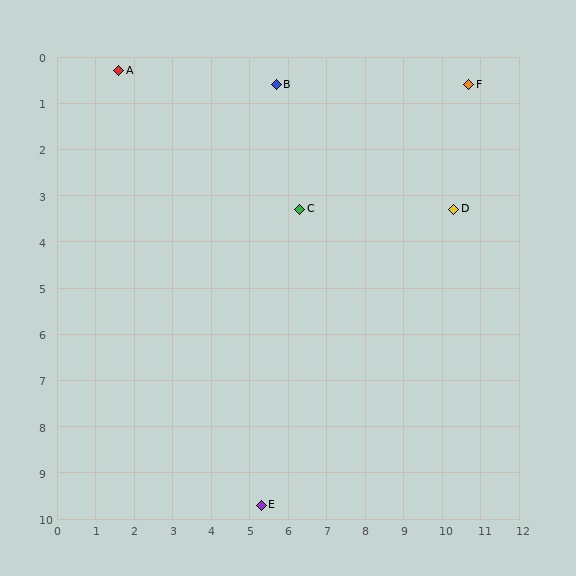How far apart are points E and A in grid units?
Points E and A are about 10.1 grid units apart.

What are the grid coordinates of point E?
Point E is at approximately (5.3, 9.7).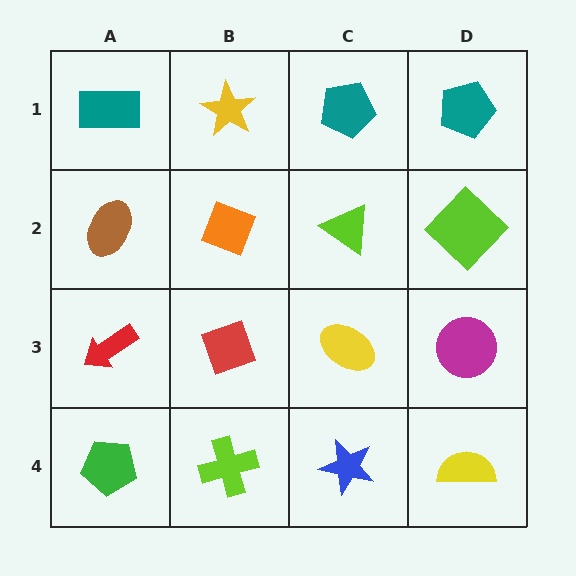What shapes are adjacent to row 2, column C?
A teal pentagon (row 1, column C), a yellow ellipse (row 3, column C), an orange diamond (row 2, column B), a lime diamond (row 2, column D).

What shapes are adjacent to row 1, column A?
A brown ellipse (row 2, column A), a yellow star (row 1, column B).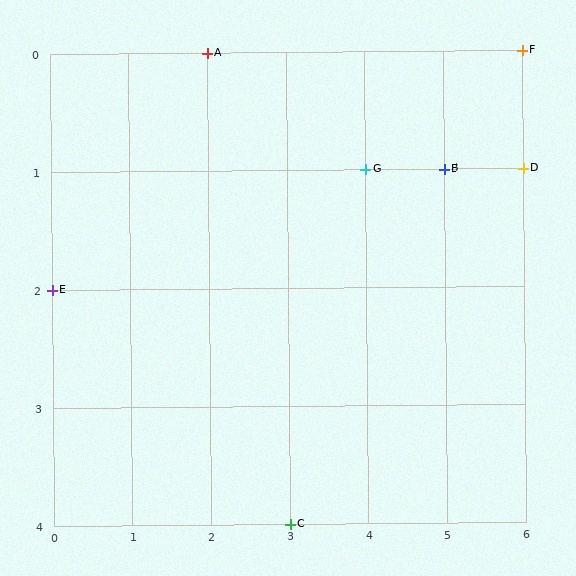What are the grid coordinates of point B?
Point B is at grid coordinates (5, 1).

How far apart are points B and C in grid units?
Points B and C are 2 columns and 3 rows apart (about 3.6 grid units diagonally).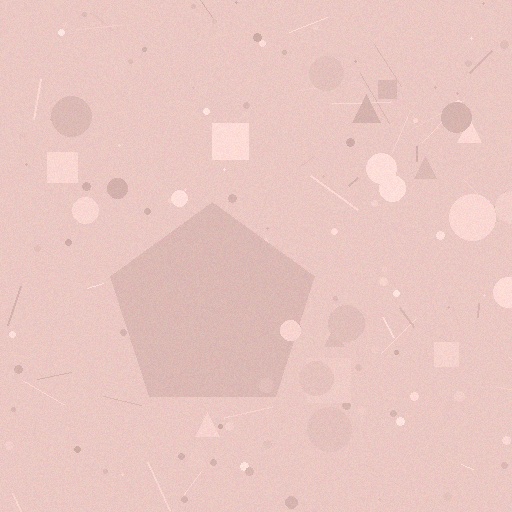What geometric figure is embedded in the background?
A pentagon is embedded in the background.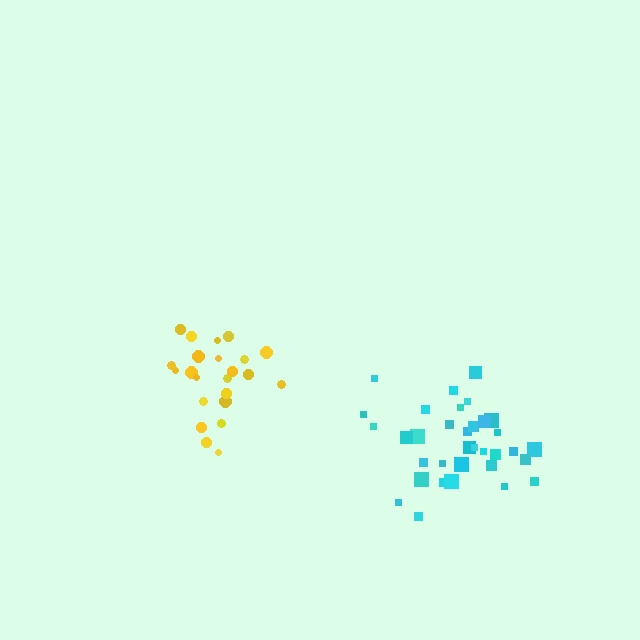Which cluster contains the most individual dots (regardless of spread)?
Cyan (34).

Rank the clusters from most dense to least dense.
yellow, cyan.